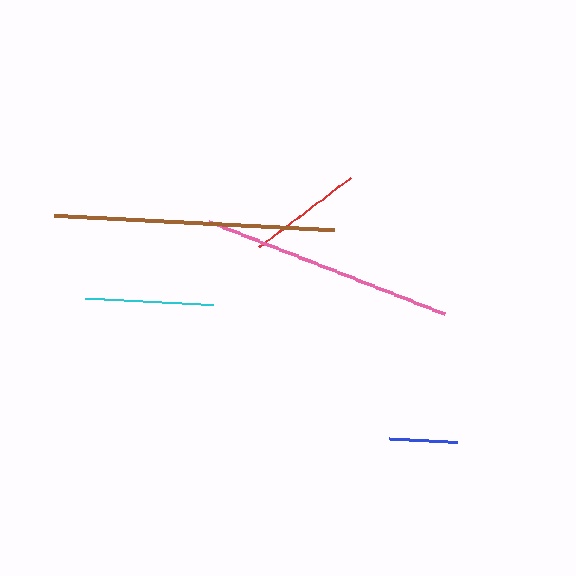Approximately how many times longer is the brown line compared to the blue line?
The brown line is approximately 4.1 times the length of the blue line.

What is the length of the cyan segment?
The cyan segment is approximately 128 pixels long.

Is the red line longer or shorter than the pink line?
The pink line is longer than the red line.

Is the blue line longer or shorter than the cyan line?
The cyan line is longer than the blue line.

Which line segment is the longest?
The brown line is the longest at approximately 279 pixels.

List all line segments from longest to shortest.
From longest to shortest: brown, pink, cyan, red, blue.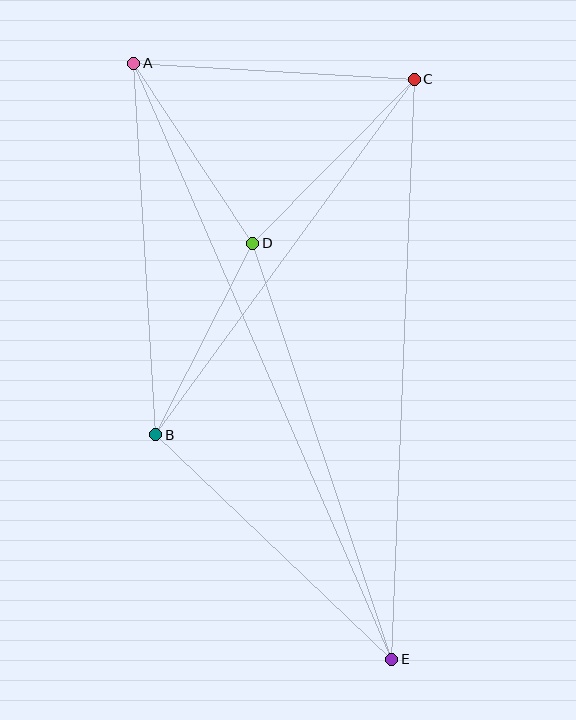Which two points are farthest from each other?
Points A and E are farthest from each other.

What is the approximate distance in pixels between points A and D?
The distance between A and D is approximately 216 pixels.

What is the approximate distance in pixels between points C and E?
The distance between C and E is approximately 580 pixels.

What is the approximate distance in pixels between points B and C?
The distance between B and C is approximately 440 pixels.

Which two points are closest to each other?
Points B and D are closest to each other.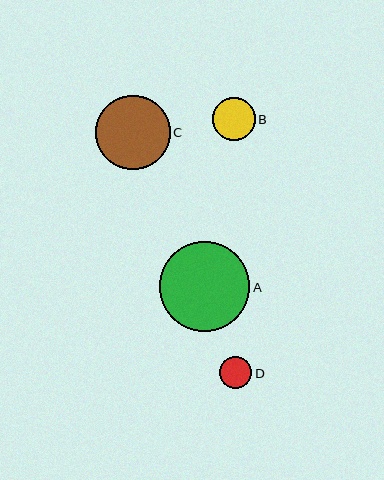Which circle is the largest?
Circle A is the largest with a size of approximately 90 pixels.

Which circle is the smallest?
Circle D is the smallest with a size of approximately 33 pixels.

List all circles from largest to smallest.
From largest to smallest: A, C, B, D.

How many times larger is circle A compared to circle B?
Circle A is approximately 2.1 times the size of circle B.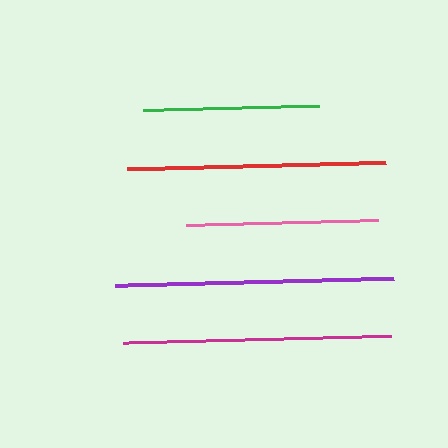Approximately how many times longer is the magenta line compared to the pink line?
The magenta line is approximately 1.4 times the length of the pink line.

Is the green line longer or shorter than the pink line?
The pink line is longer than the green line.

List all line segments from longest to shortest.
From longest to shortest: purple, magenta, red, pink, green.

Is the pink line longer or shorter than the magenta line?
The magenta line is longer than the pink line.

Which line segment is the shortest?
The green line is the shortest at approximately 177 pixels.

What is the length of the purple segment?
The purple segment is approximately 280 pixels long.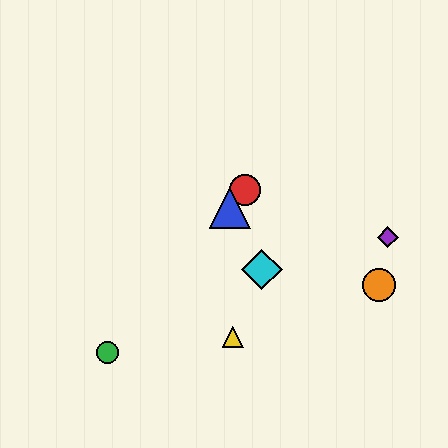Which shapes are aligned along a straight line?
The red circle, the blue triangle, the green circle are aligned along a straight line.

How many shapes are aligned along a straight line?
3 shapes (the red circle, the blue triangle, the green circle) are aligned along a straight line.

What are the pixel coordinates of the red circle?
The red circle is at (245, 190).